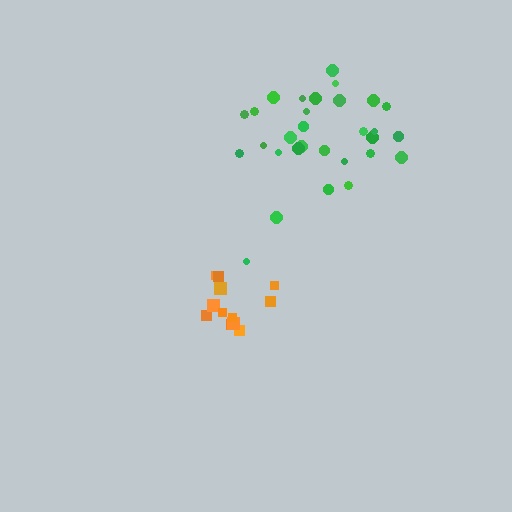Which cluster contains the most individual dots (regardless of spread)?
Green (31).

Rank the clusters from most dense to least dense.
orange, green.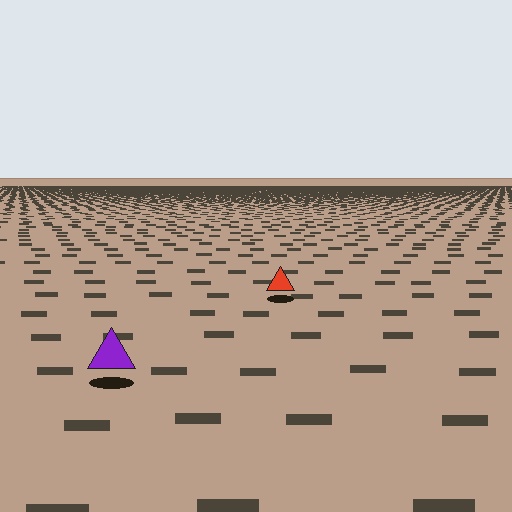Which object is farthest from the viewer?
The red triangle is farthest from the viewer. It appears smaller and the ground texture around it is denser.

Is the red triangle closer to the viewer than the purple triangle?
No. The purple triangle is closer — you can tell from the texture gradient: the ground texture is coarser near it.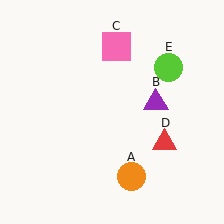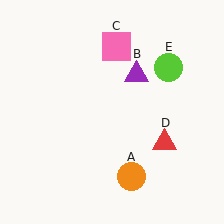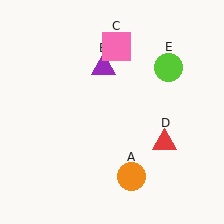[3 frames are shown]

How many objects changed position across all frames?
1 object changed position: purple triangle (object B).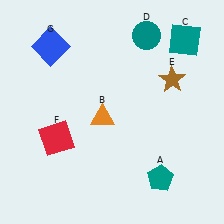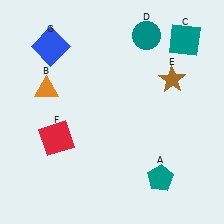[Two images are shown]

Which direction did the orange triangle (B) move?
The orange triangle (B) moved left.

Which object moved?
The orange triangle (B) moved left.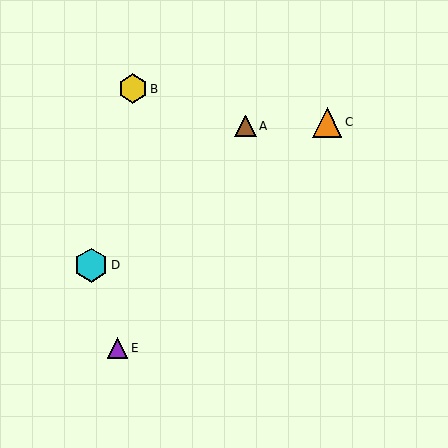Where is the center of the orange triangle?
The center of the orange triangle is at (327, 122).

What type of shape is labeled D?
Shape D is a cyan hexagon.